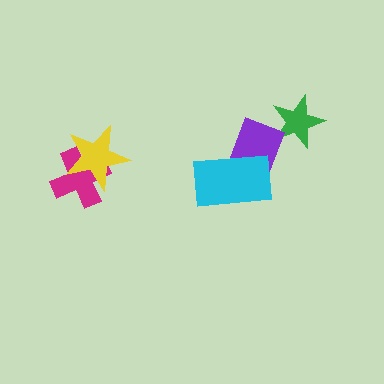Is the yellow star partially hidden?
No, no other shape covers it.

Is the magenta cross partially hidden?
Yes, it is partially covered by another shape.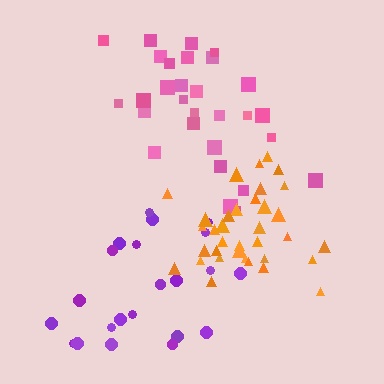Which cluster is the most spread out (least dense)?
Purple.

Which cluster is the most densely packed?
Orange.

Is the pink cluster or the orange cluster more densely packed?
Orange.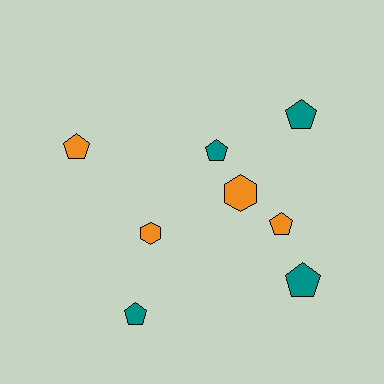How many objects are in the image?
There are 8 objects.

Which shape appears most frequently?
Pentagon, with 6 objects.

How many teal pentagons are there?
There are 4 teal pentagons.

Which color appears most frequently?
Orange, with 4 objects.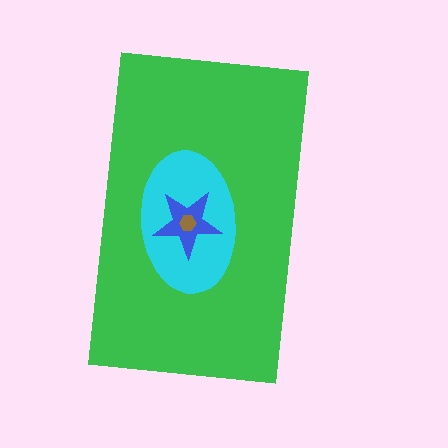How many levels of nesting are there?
4.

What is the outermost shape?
The green rectangle.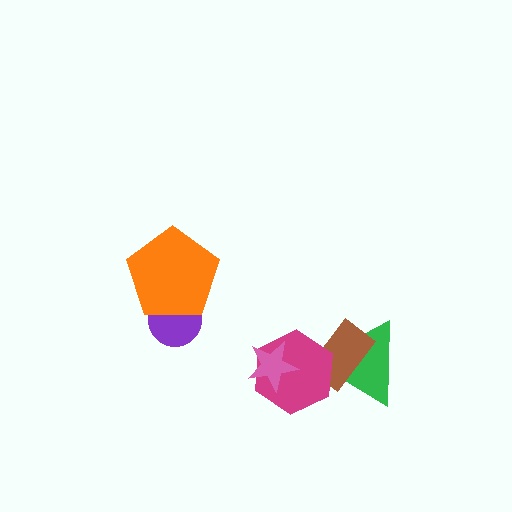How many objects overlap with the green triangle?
2 objects overlap with the green triangle.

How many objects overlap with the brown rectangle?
2 objects overlap with the brown rectangle.